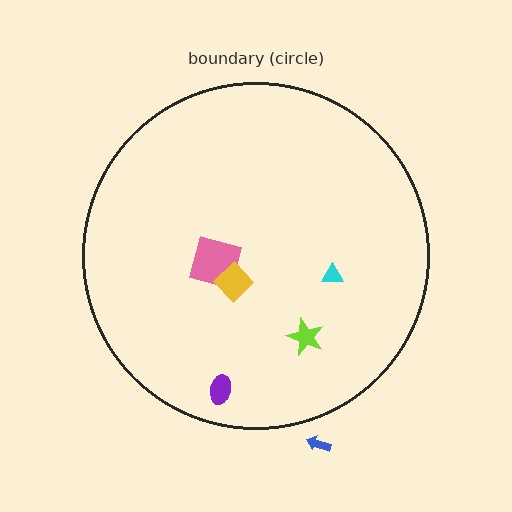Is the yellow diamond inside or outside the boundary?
Inside.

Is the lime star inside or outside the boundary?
Inside.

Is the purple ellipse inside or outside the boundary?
Inside.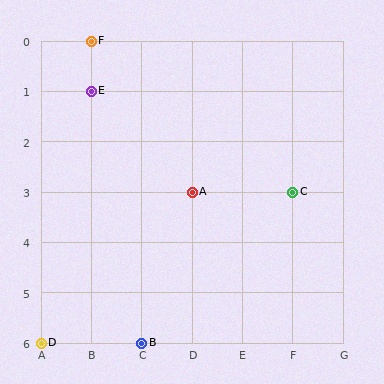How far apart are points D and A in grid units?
Points D and A are 3 columns and 3 rows apart (about 4.2 grid units diagonally).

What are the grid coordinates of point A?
Point A is at grid coordinates (D, 3).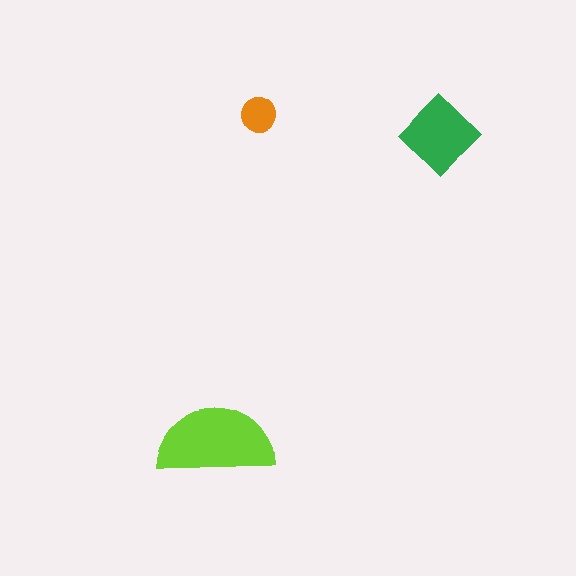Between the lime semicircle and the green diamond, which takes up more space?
The lime semicircle.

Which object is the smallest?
The orange circle.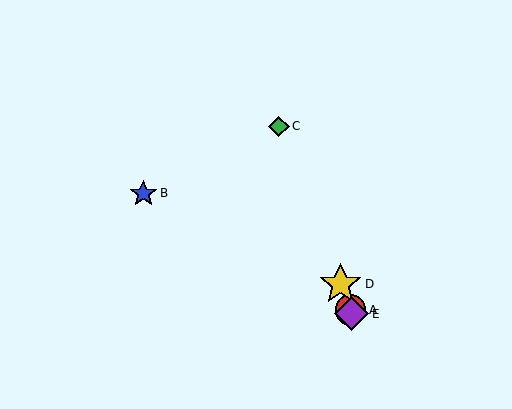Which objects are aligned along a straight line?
Objects A, C, D, E are aligned along a straight line.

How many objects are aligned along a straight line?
4 objects (A, C, D, E) are aligned along a straight line.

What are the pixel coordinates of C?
Object C is at (279, 126).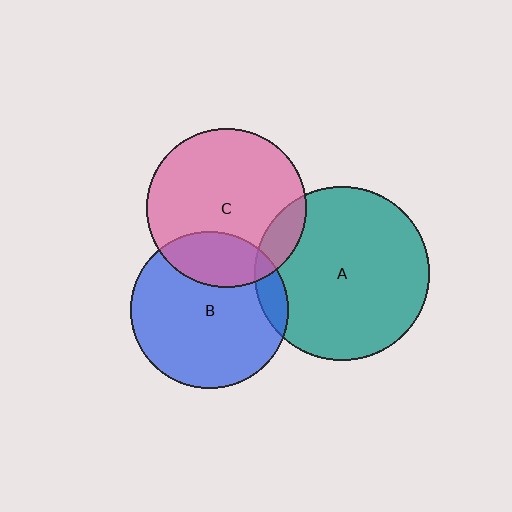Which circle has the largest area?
Circle A (teal).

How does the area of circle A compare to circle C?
Approximately 1.2 times.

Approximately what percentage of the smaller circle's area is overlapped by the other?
Approximately 10%.